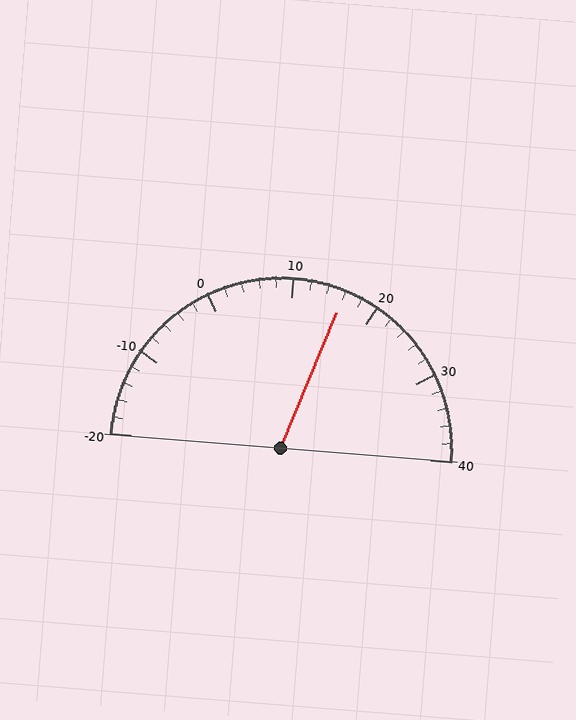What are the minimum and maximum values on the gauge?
The gauge ranges from -20 to 40.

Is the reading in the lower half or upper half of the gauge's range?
The reading is in the upper half of the range (-20 to 40).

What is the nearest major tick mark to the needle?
The nearest major tick mark is 20.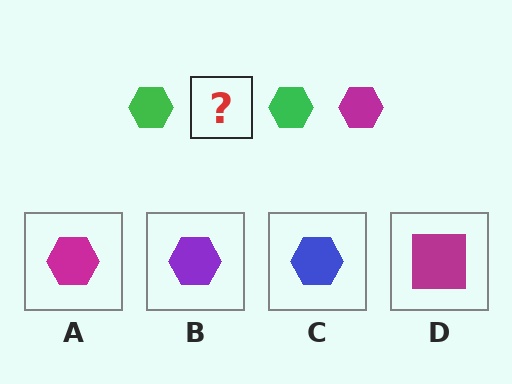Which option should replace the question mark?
Option A.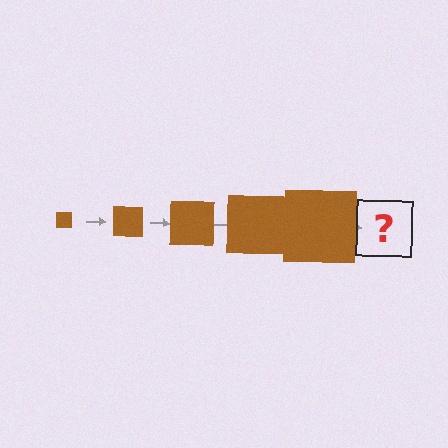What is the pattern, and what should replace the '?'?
The pattern is that the square gets progressively larger each step. The '?' should be a brown square, larger than the previous one.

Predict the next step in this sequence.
The next step is a brown square, larger than the previous one.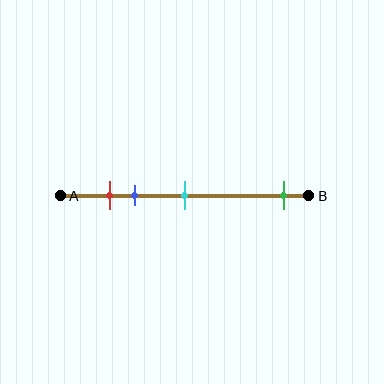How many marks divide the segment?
There are 4 marks dividing the segment.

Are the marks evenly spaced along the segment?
No, the marks are not evenly spaced.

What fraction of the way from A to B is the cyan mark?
The cyan mark is approximately 50% (0.5) of the way from A to B.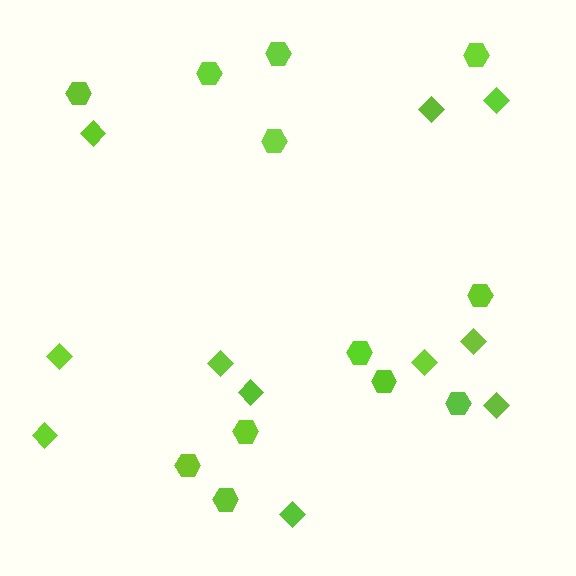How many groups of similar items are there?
There are 2 groups: one group of diamonds (11) and one group of hexagons (12).